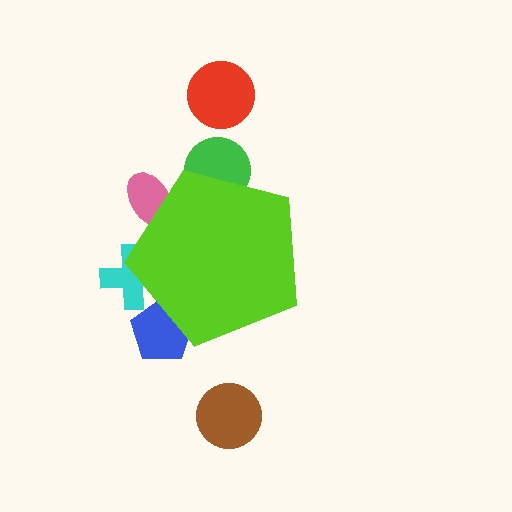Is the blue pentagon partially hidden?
Yes, the blue pentagon is partially hidden behind the lime pentagon.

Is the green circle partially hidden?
Yes, the green circle is partially hidden behind the lime pentagon.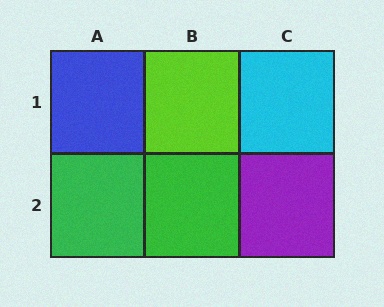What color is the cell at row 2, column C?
Purple.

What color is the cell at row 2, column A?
Green.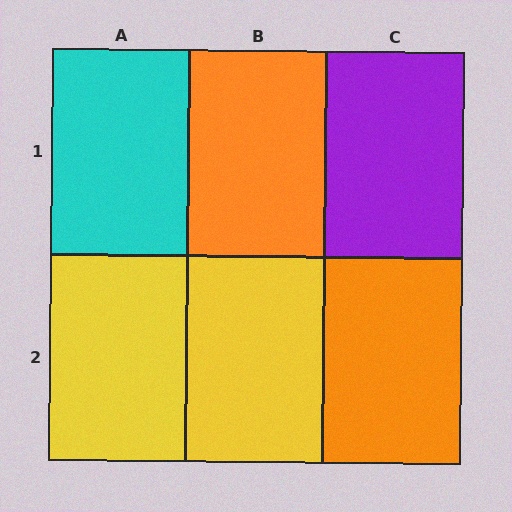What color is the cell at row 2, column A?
Yellow.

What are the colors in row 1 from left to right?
Cyan, orange, purple.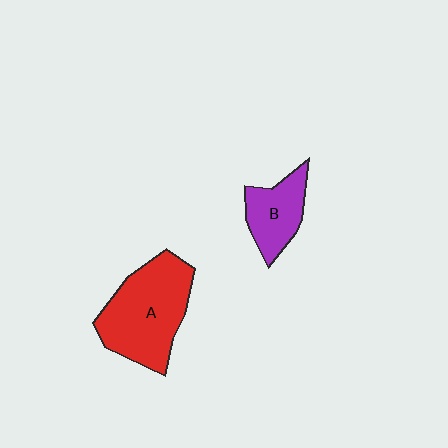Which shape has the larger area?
Shape A (red).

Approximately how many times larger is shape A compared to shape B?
Approximately 1.9 times.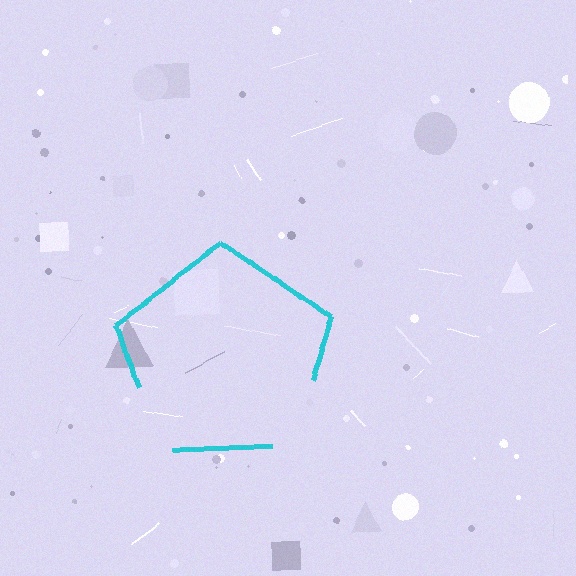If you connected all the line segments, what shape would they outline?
They would outline a pentagon.